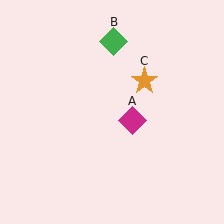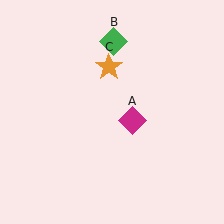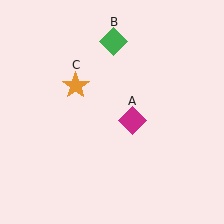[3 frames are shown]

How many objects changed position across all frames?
1 object changed position: orange star (object C).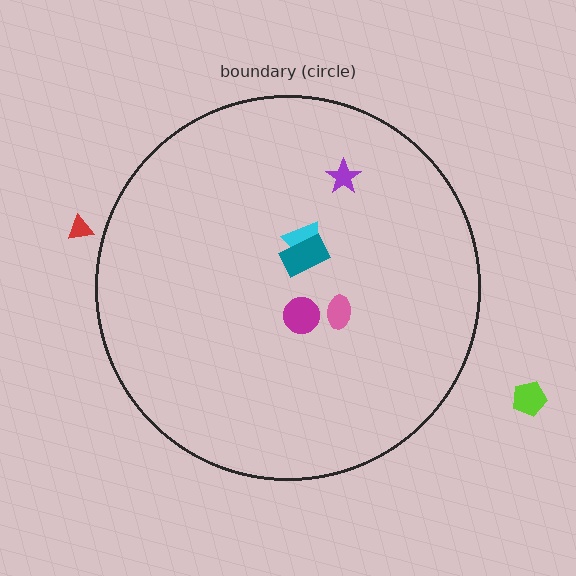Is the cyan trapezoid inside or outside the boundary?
Inside.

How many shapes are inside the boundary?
5 inside, 2 outside.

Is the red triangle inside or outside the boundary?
Outside.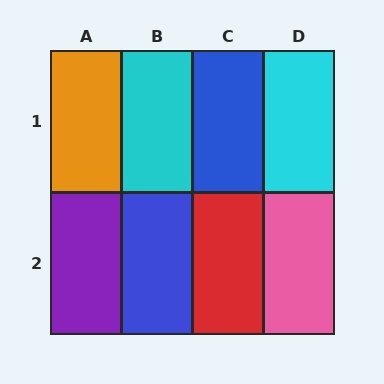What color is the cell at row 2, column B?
Blue.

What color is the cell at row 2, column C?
Red.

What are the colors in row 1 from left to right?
Orange, cyan, blue, cyan.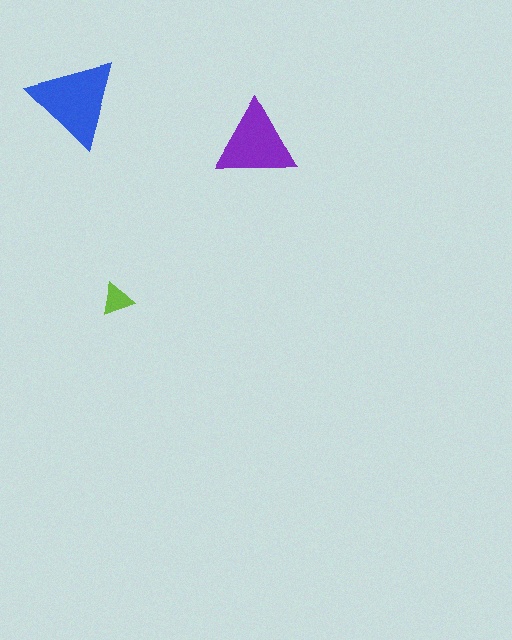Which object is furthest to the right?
The purple triangle is rightmost.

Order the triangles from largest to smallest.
the blue one, the purple one, the lime one.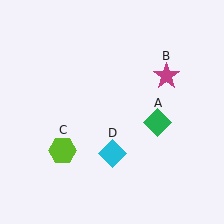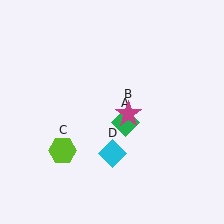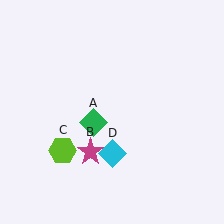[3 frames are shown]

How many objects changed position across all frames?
2 objects changed position: green diamond (object A), magenta star (object B).